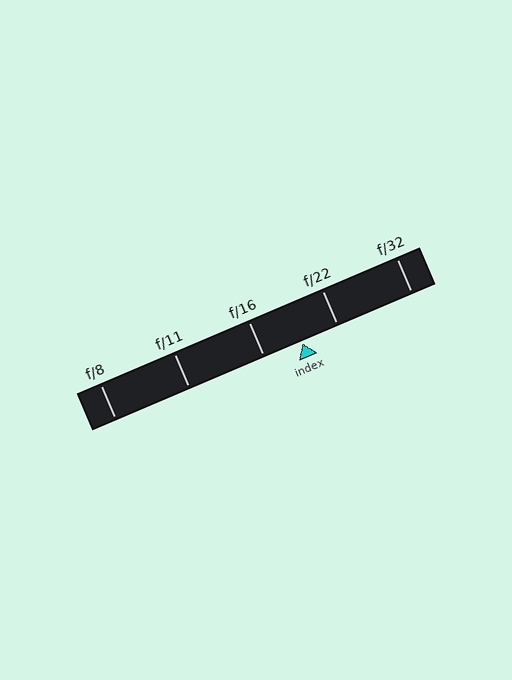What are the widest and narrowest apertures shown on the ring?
The widest aperture shown is f/8 and the narrowest is f/32.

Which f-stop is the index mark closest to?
The index mark is closest to f/22.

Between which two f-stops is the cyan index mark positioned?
The index mark is between f/16 and f/22.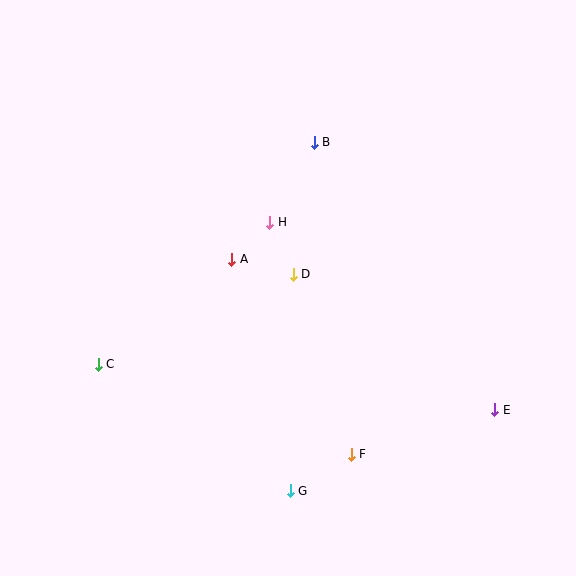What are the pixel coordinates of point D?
Point D is at (293, 274).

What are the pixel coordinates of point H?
Point H is at (270, 222).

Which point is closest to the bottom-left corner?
Point C is closest to the bottom-left corner.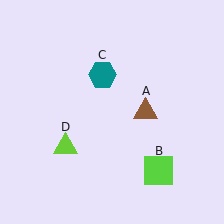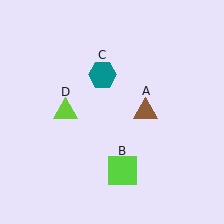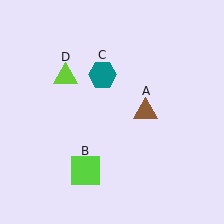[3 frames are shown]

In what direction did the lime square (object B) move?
The lime square (object B) moved left.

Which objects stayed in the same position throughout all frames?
Brown triangle (object A) and teal hexagon (object C) remained stationary.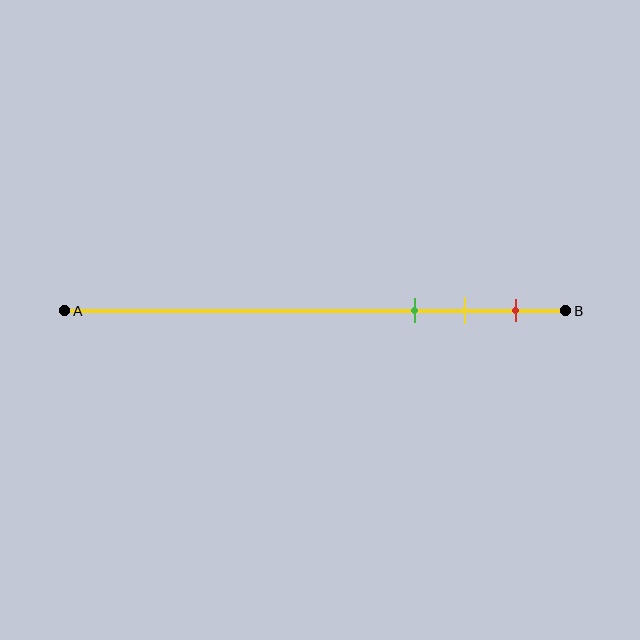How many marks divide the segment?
There are 3 marks dividing the segment.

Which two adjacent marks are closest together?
The yellow and red marks are the closest adjacent pair.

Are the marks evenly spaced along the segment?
Yes, the marks are approximately evenly spaced.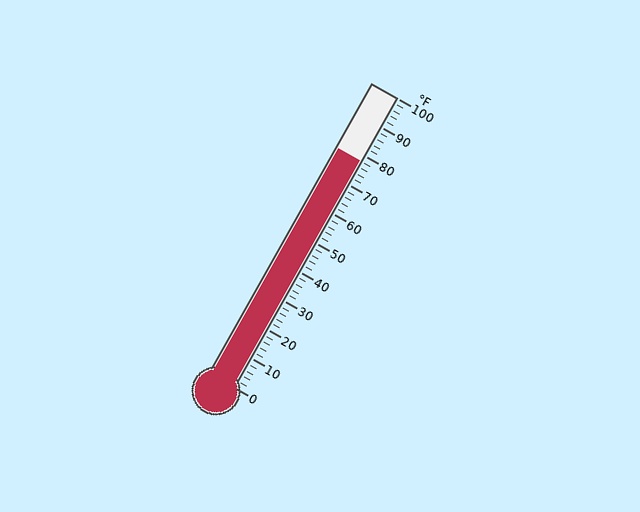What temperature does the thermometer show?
The thermometer shows approximately 78°F.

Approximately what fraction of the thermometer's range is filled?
The thermometer is filled to approximately 80% of its range.